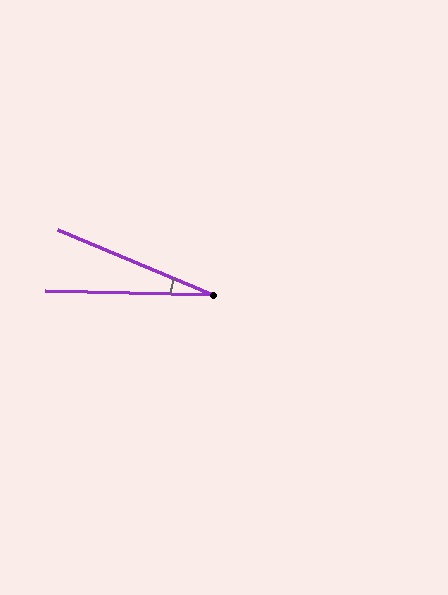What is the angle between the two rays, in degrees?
Approximately 21 degrees.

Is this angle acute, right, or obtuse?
It is acute.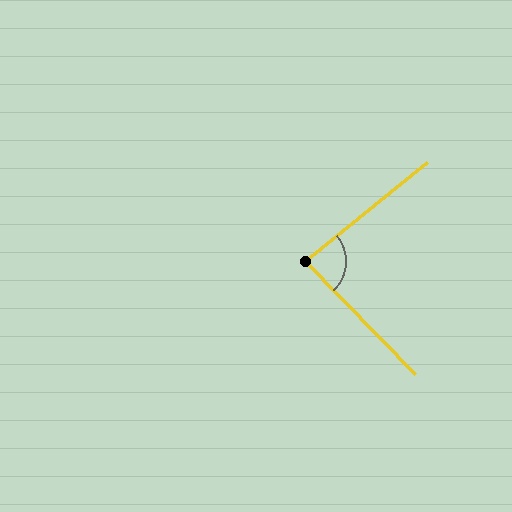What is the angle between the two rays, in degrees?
Approximately 85 degrees.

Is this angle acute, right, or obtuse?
It is acute.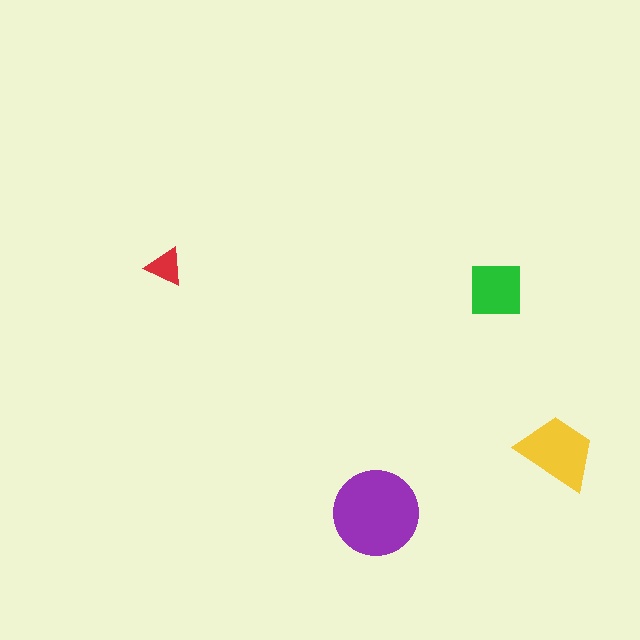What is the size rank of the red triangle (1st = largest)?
4th.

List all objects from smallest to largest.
The red triangle, the green square, the yellow trapezoid, the purple circle.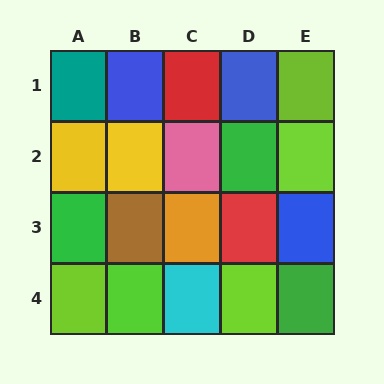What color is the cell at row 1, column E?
Lime.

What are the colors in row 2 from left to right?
Yellow, yellow, pink, green, lime.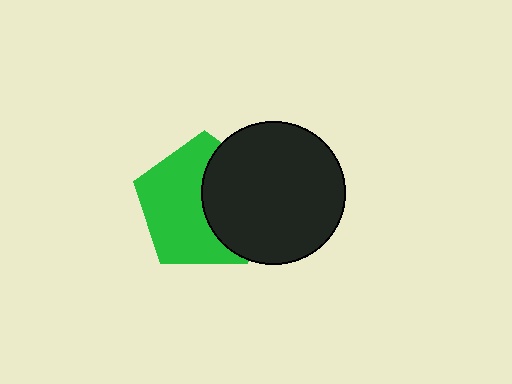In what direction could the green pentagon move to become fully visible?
The green pentagon could move left. That would shift it out from behind the black circle entirely.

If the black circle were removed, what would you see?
You would see the complete green pentagon.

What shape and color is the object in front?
The object in front is a black circle.